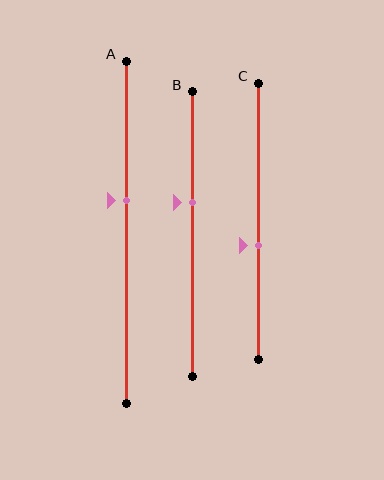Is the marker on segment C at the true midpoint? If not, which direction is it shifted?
No, the marker on segment C is shifted downward by about 9% of the segment length.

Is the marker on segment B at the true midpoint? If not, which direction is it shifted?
No, the marker on segment B is shifted upward by about 11% of the segment length.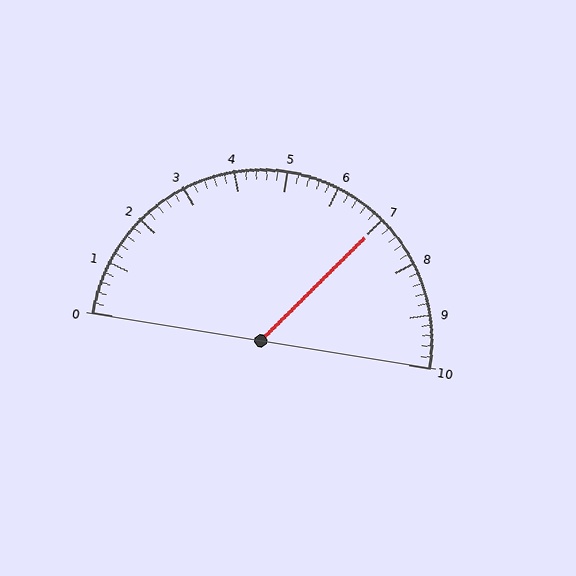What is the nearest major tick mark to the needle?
The nearest major tick mark is 7.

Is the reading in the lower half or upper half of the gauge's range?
The reading is in the upper half of the range (0 to 10).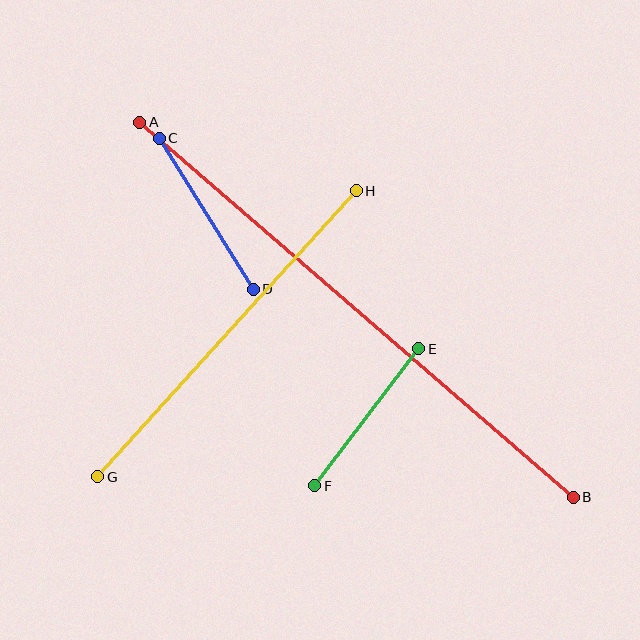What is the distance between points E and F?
The distance is approximately 172 pixels.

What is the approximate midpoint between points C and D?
The midpoint is at approximately (206, 214) pixels.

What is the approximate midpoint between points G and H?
The midpoint is at approximately (227, 334) pixels.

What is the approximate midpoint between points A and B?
The midpoint is at approximately (356, 310) pixels.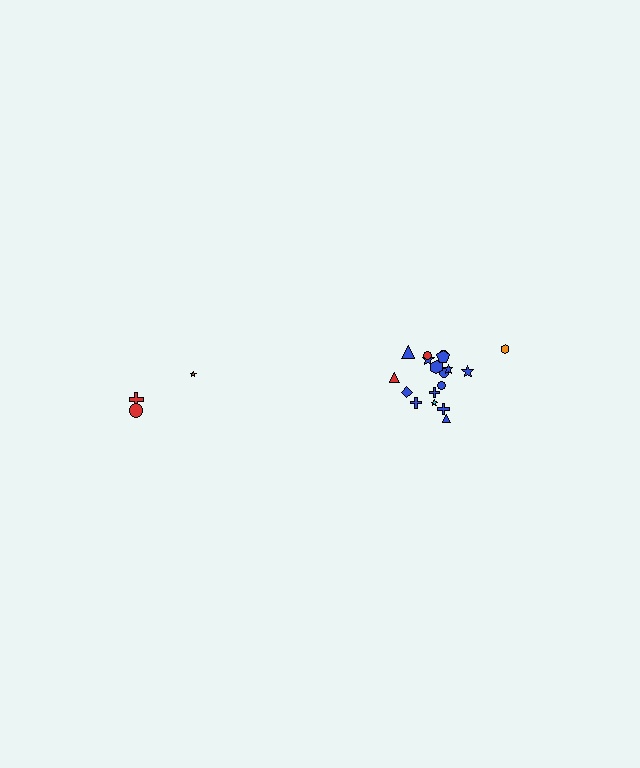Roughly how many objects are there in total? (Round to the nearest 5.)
Roughly 20 objects in total.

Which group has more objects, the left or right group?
The right group.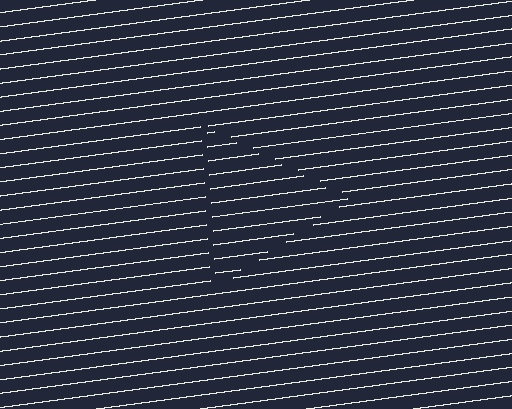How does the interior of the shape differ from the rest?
The interior of the shape contains the same grating, shifted by half a period — the contour is defined by the phase discontinuity where line-ends from the inner and outer gratings abut.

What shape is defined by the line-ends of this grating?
An illusory triangle. The interior of the shape contains the same grating, shifted by half a period — the contour is defined by the phase discontinuity where line-ends from the inner and outer gratings abut.